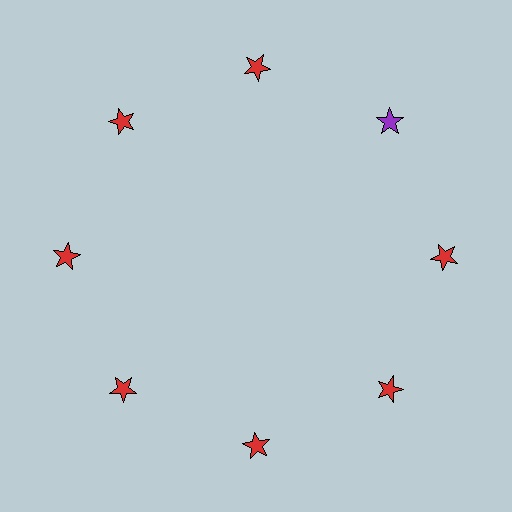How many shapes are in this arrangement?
There are 8 shapes arranged in a ring pattern.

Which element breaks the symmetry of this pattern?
The purple star at roughly the 2 o'clock position breaks the symmetry. All other shapes are red stars.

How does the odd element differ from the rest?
It has a different color: purple instead of red.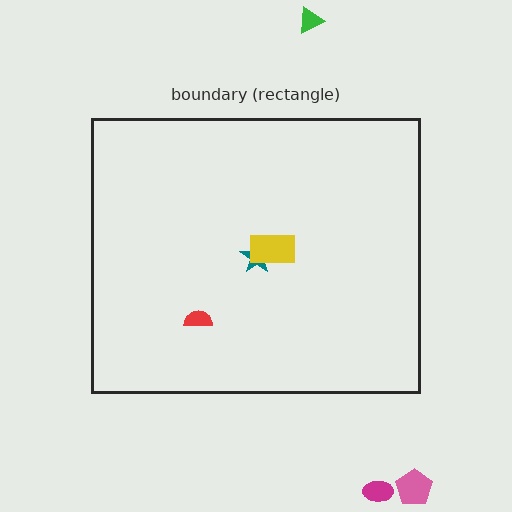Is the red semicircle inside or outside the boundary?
Inside.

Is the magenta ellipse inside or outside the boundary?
Outside.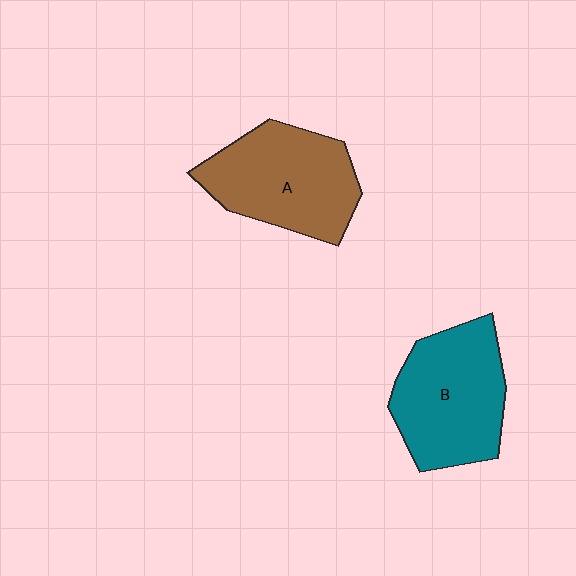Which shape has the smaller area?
Shape A (brown).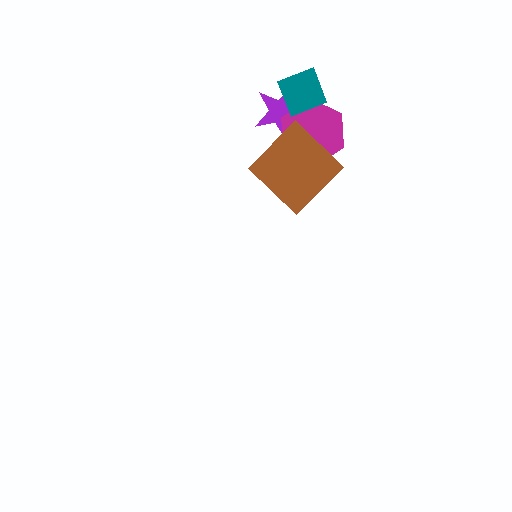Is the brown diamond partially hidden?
No, no other shape covers it.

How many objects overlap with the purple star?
2 objects overlap with the purple star.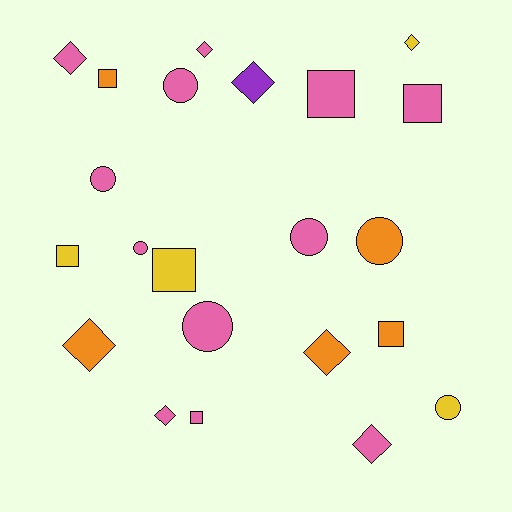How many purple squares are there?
There are no purple squares.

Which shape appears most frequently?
Diamond, with 8 objects.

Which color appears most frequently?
Pink, with 12 objects.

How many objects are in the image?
There are 22 objects.